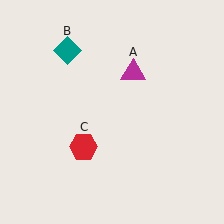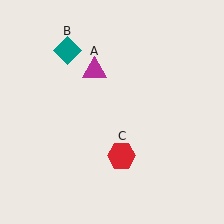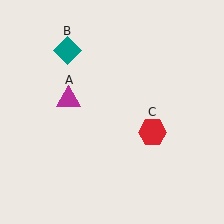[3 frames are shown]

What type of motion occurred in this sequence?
The magenta triangle (object A), red hexagon (object C) rotated counterclockwise around the center of the scene.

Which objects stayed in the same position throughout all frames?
Teal diamond (object B) remained stationary.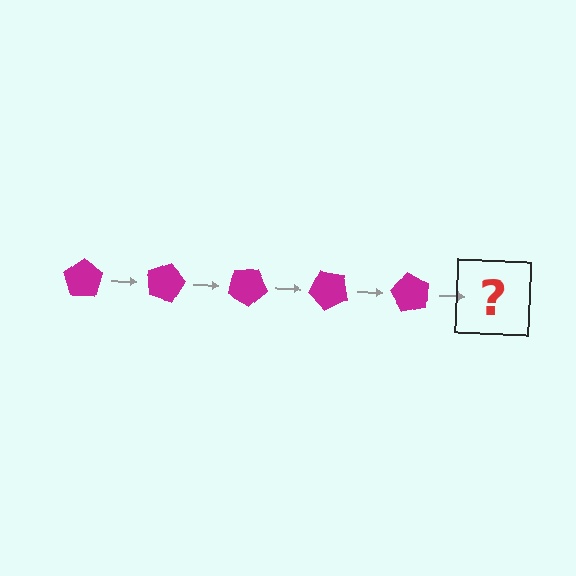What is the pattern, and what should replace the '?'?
The pattern is that the pentagon rotates 15 degrees each step. The '?' should be a magenta pentagon rotated 75 degrees.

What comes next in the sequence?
The next element should be a magenta pentagon rotated 75 degrees.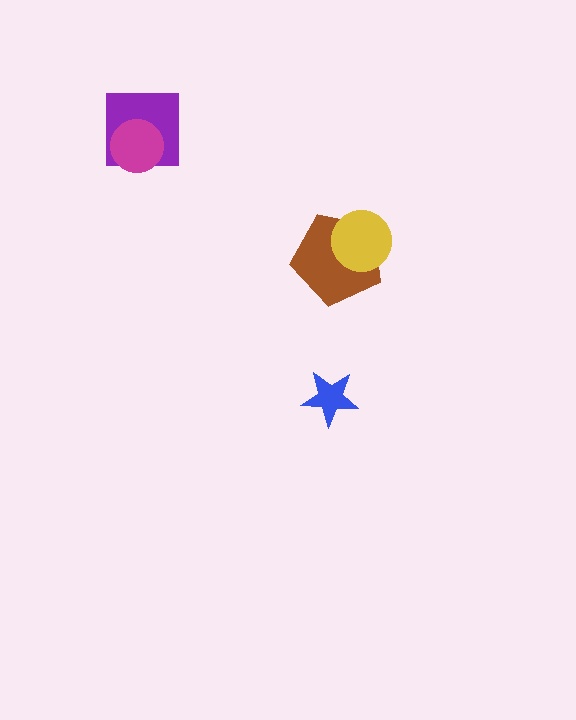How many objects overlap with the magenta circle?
1 object overlaps with the magenta circle.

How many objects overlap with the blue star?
0 objects overlap with the blue star.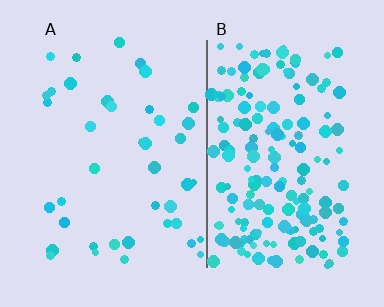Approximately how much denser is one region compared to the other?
Approximately 4.2× — region B over region A.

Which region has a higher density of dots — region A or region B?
B (the right).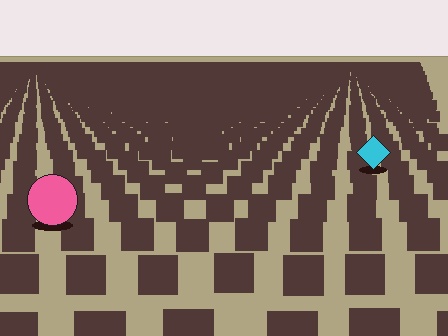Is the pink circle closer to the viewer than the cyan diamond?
Yes. The pink circle is closer — you can tell from the texture gradient: the ground texture is coarser near it.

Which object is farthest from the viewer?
The cyan diamond is farthest from the viewer. It appears smaller and the ground texture around it is denser.